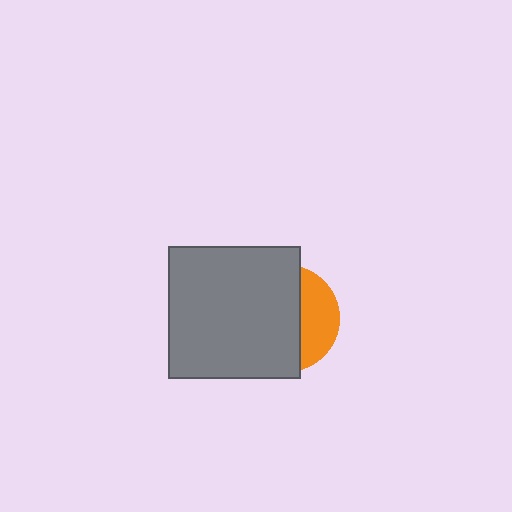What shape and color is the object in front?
The object in front is a gray square.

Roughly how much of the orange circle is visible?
A small part of it is visible (roughly 32%).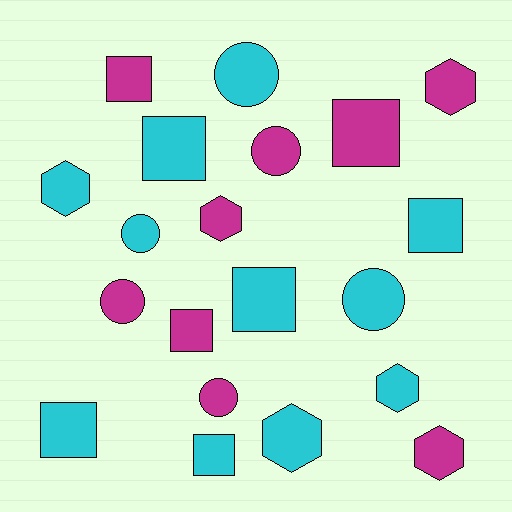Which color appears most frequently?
Cyan, with 11 objects.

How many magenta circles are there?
There are 3 magenta circles.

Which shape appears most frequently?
Square, with 8 objects.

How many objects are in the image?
There are 20 objects.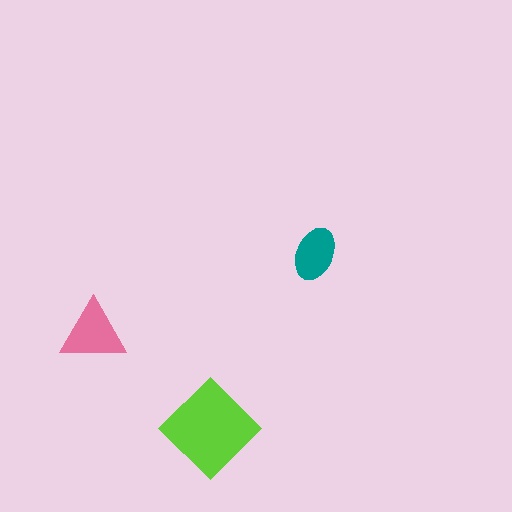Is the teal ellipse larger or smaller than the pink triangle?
Smaller.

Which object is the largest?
The lime diamond.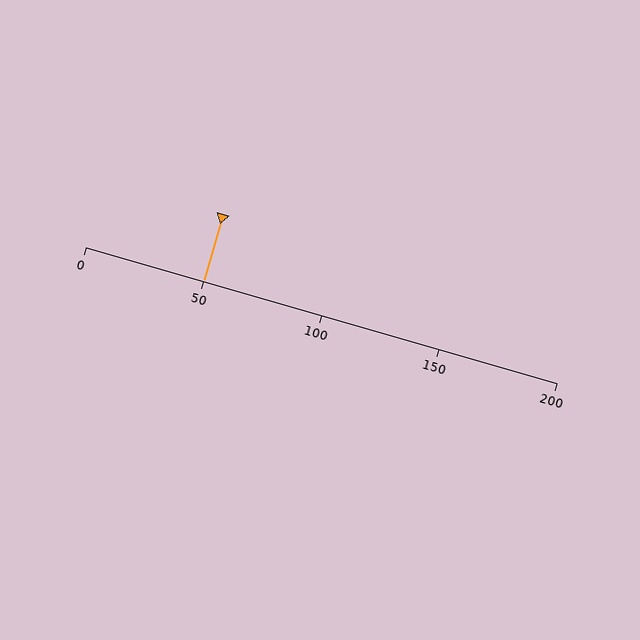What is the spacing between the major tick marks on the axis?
The major ticks are spaced 50 apart.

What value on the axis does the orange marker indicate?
The marker indicates approximately 50.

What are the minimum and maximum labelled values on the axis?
The axis runs from 0 to 200.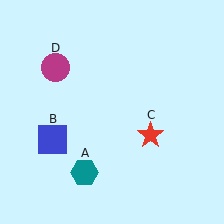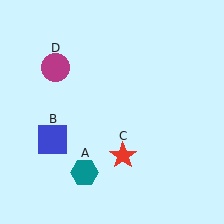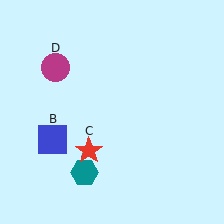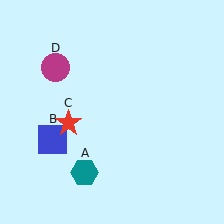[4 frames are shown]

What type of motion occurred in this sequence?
The red star (object C) rotated clockwise around the center of the scene.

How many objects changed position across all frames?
1 object changed position: red star (object C).